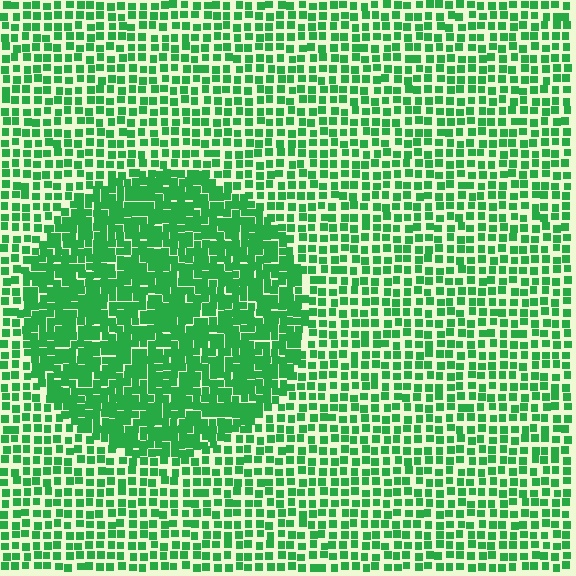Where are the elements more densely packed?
The elements are more densely packed inside the circle boundary.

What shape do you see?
I see a circle.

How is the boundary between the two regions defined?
The boundary is defined by a change in element density (approximately 1.9x ratio). All elements are the same color, size, and shape.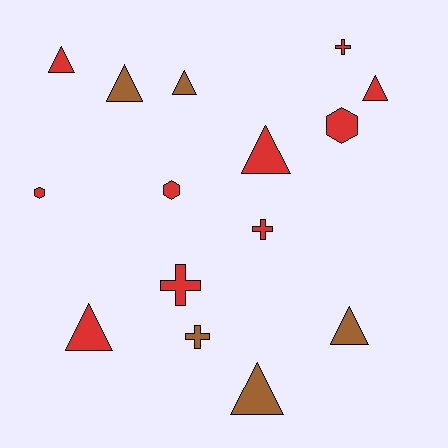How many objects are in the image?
There are 15 objects.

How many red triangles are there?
There are 4 red triangles.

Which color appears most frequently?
Red, with 10 objects.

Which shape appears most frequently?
Triangle, with 8 objects.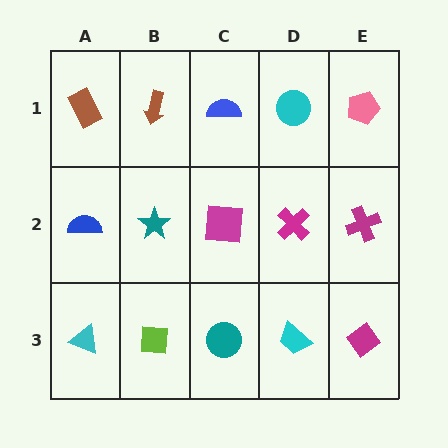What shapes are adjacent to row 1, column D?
A magenta cross (row 2, column D), a blue semicircle (row 1, column C), a pink pentagon (row 1, column E).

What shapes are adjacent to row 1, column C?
A magenta square (row 2, column C), a brown arrow (row 1, column B), a cyan circle (row 1, column D).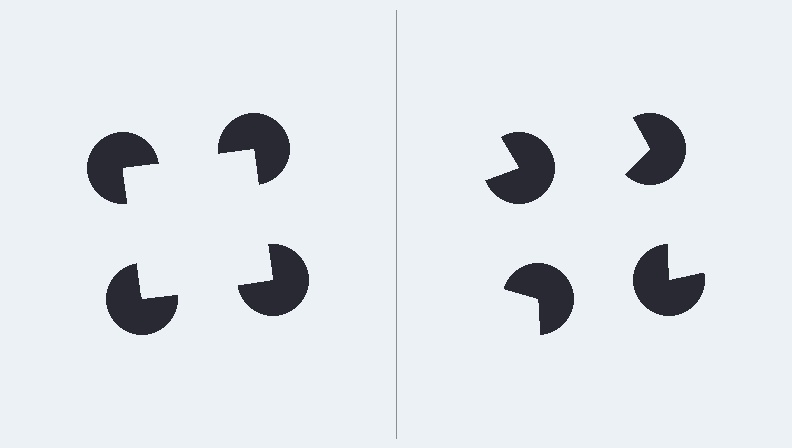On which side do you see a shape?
An illusory square appears on the left side. On the right side the wedge cuts are rotated, so no coherent shape forms.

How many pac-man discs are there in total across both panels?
8 — 4 on each side.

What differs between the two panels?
The pac-man discs are positioned identically on both sides; only the wedge orientations differ. On the left they align to a square; on the right they are misaligned.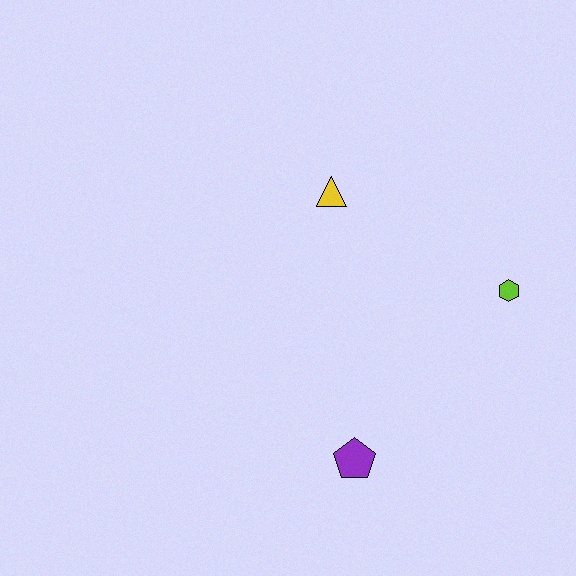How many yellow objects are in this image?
There is 1 yellow object.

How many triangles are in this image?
There is 1 triangle.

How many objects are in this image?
There are 3 objects.